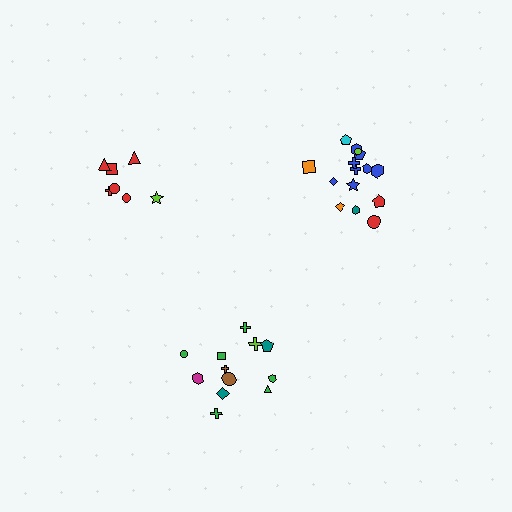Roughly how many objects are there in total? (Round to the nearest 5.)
Roughly 35 objects in total.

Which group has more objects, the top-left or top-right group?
The top-right group.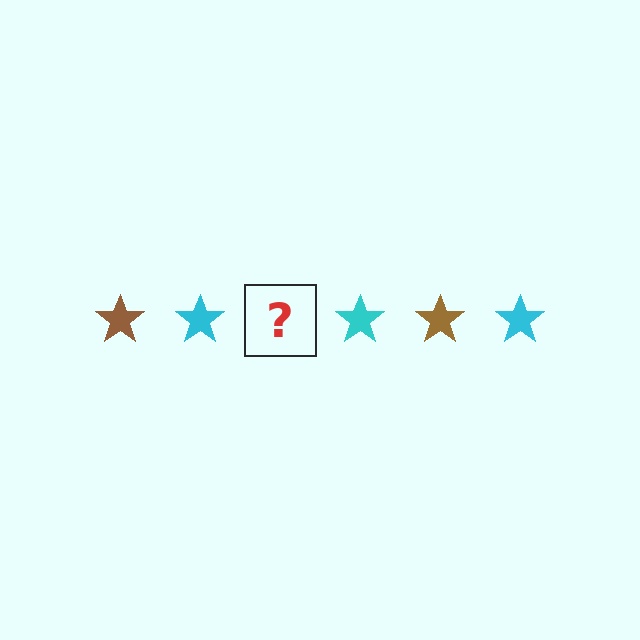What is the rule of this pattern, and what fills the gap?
The rule is that the pattern cycles through brown, cyan stars. The gap should be filled with a brown star.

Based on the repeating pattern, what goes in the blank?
The blank should be a brown star.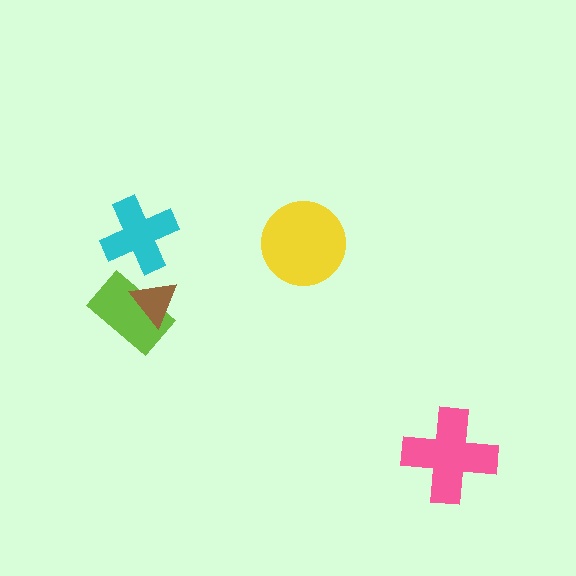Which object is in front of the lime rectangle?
The brown triangle is in front of the lime rectangle.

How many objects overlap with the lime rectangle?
1 object overlaps with the lime rectangle.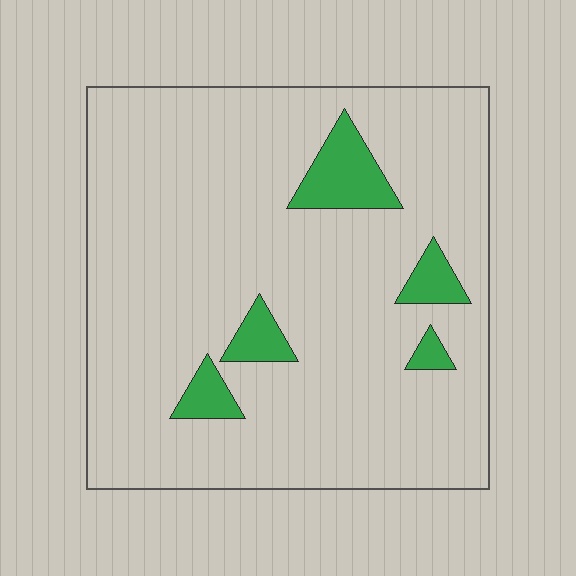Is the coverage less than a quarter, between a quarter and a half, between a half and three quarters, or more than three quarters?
Less than a quarter.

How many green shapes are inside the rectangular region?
5.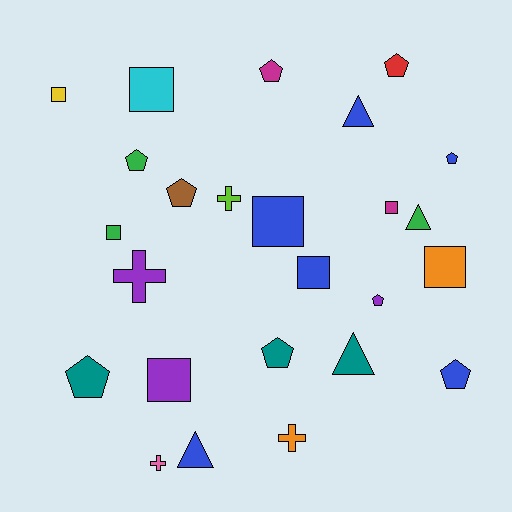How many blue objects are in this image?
There are 6 blue objects.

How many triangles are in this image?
There are 4 triangles.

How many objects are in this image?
There are 25 objects.